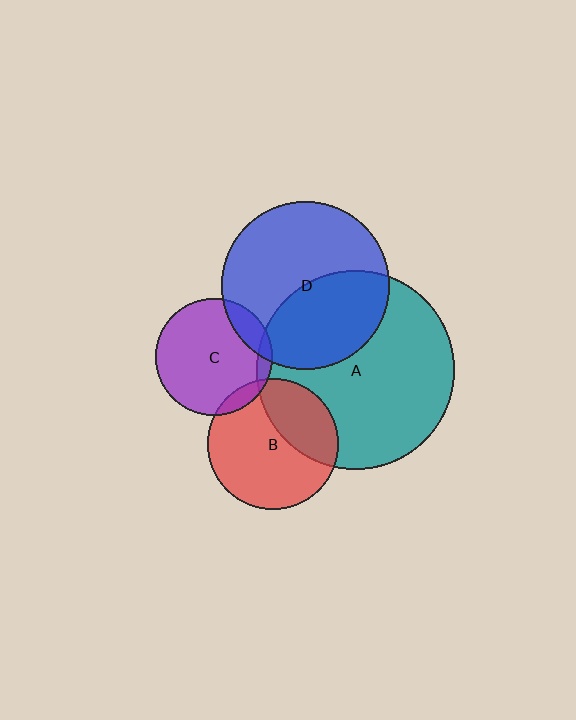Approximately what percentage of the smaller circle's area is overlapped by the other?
Approximately 40%.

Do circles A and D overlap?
Yes.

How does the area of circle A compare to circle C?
Approximately 2.9 times.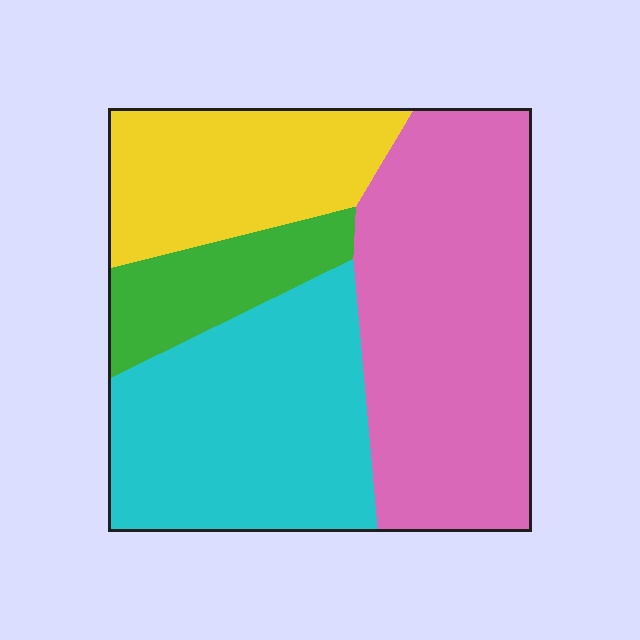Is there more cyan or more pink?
Pink.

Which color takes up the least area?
Green, at roughly 10%.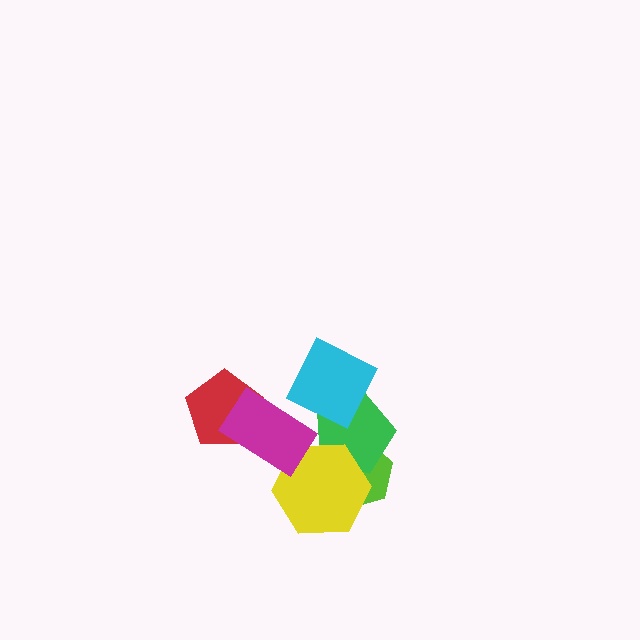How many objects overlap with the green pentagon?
3 objects overlap with the green pentagon.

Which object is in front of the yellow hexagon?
The magenta rectangle is in front of the yellow hexagon.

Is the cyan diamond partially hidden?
Yes, it is partially covered by another shape.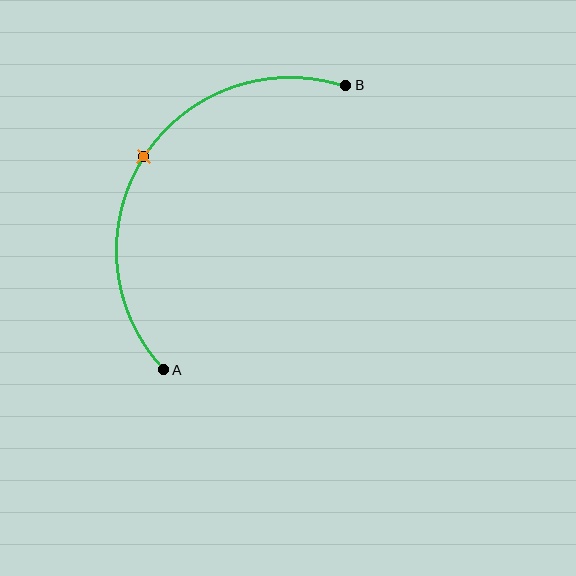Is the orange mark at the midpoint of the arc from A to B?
Yes. The orange mark lies on the arc at equal arc-length from both A and B — it is the arc midpoint.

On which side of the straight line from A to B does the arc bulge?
The arc bulges to the left of the straight line connecting A and B.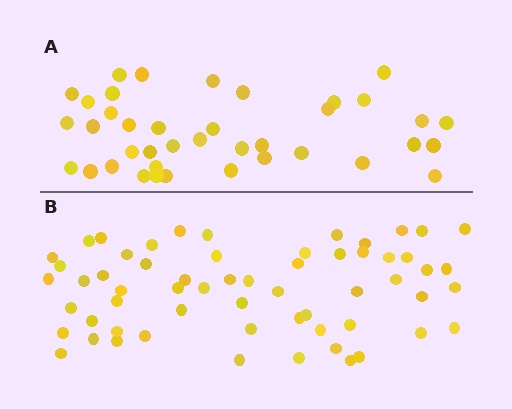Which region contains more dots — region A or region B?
Region B (the bottom region) has more dots.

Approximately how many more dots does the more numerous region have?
Region B has approximately 20 more dots than region A.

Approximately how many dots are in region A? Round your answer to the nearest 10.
About 40 dots. (The exact count is 39, which rounds to 40.)